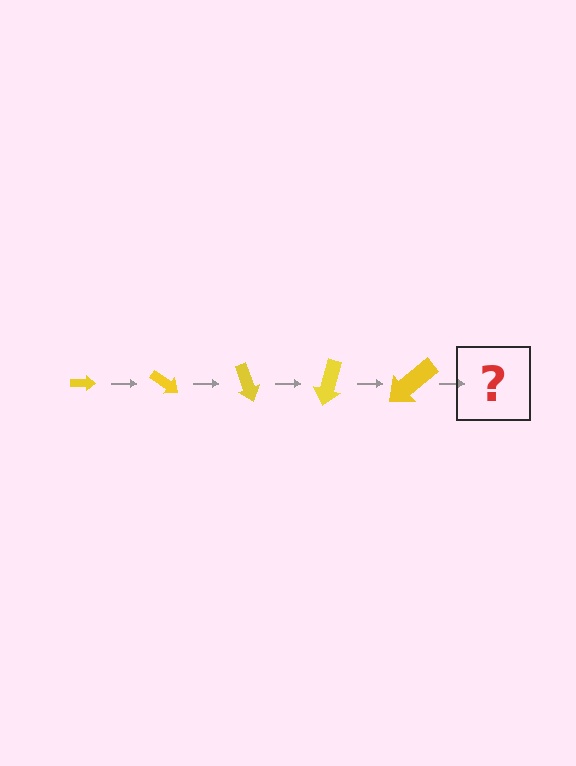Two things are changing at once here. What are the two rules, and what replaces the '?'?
The two rules are that the arrow grows larger each step and it rotates 35 degrees each step. The '?' should be an arrow, larger than the previous one and rotated 175 degrees from the start.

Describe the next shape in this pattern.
It should be an arrow, larger than the previous one and rotated 175 degrees from the start.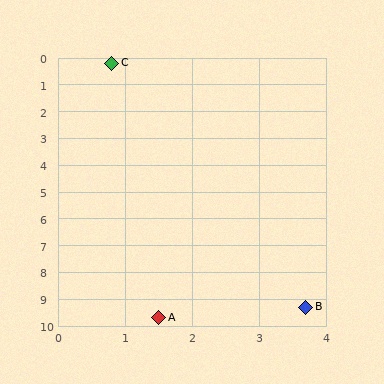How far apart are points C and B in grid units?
Points C and B are about 9.6 grid units apart.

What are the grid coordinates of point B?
Point B is at approximately (3.7, 9.3).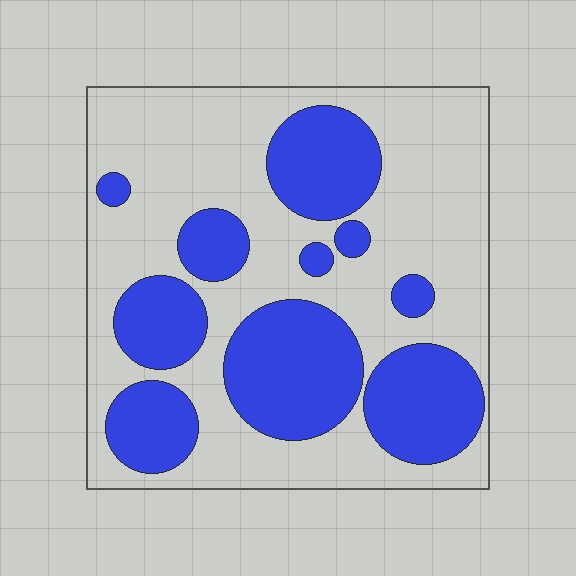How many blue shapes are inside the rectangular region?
10.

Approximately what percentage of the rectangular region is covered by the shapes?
Approximately 35%.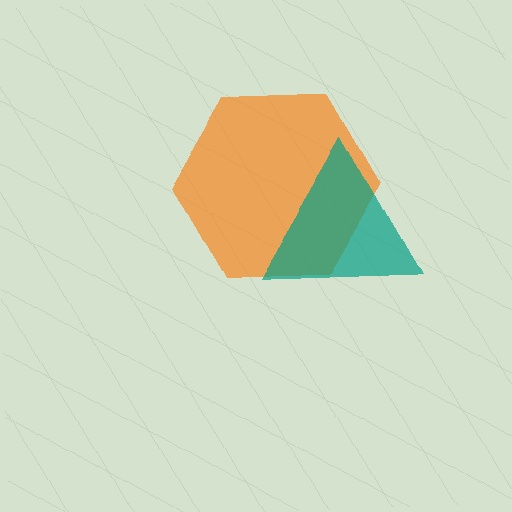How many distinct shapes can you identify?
There are 2 distinct shapes: an orange hexagon, a teal triangle.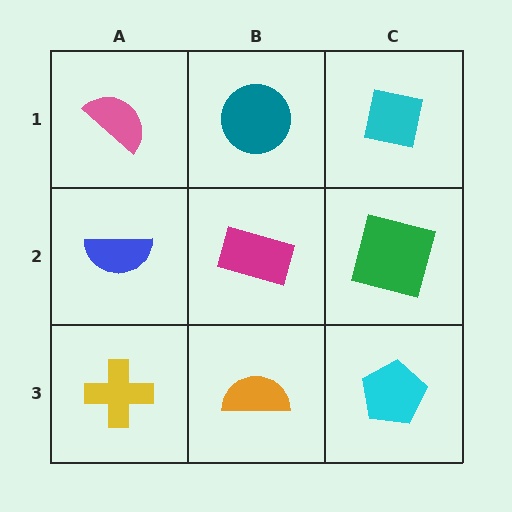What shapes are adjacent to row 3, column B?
A magenta rectangle (row 2, column B), a yellow cross (row 3, column A), a cyan pentagon (row 3, column C).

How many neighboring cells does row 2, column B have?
4.